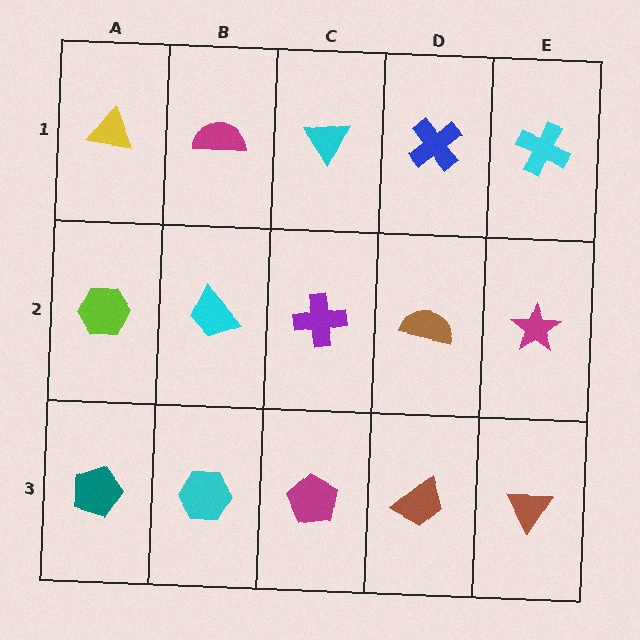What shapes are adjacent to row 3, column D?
A brown semicircle (row 2, column D), a magenta pentagon (row 3, column C), a brown triangle (row 3, column E).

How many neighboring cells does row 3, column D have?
3.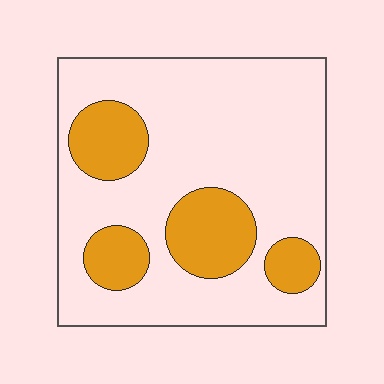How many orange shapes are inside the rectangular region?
4.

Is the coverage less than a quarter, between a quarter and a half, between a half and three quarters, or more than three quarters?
Less than a quarter.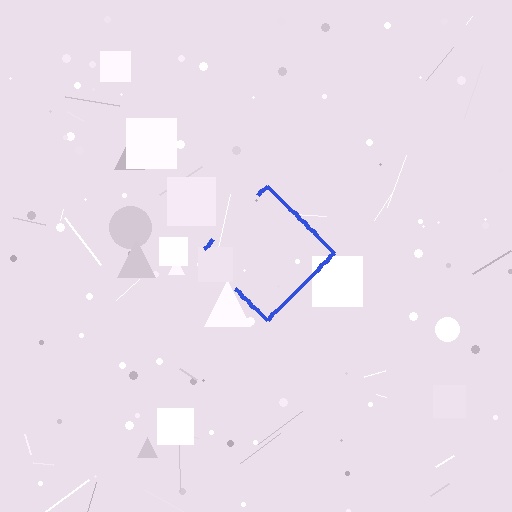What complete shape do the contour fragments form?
The contour fragments form a diamond.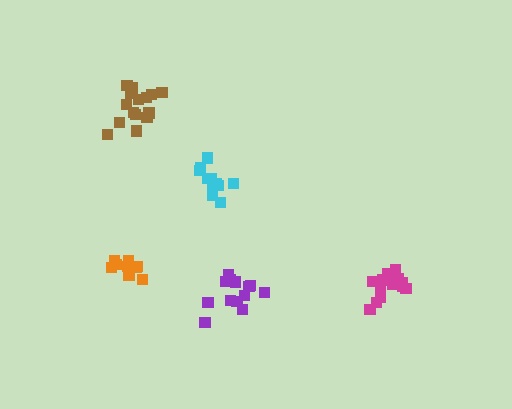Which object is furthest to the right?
The magenta cluster is rightmost.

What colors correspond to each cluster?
The clusters are colored: purple, brown, magenta, orange, cyan.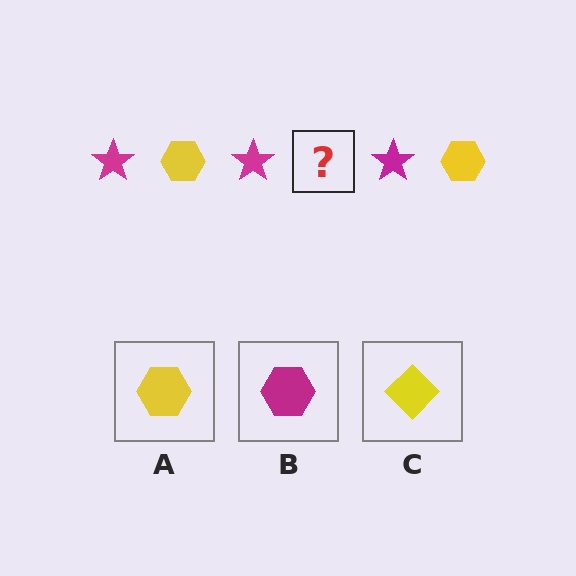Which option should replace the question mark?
Option A.